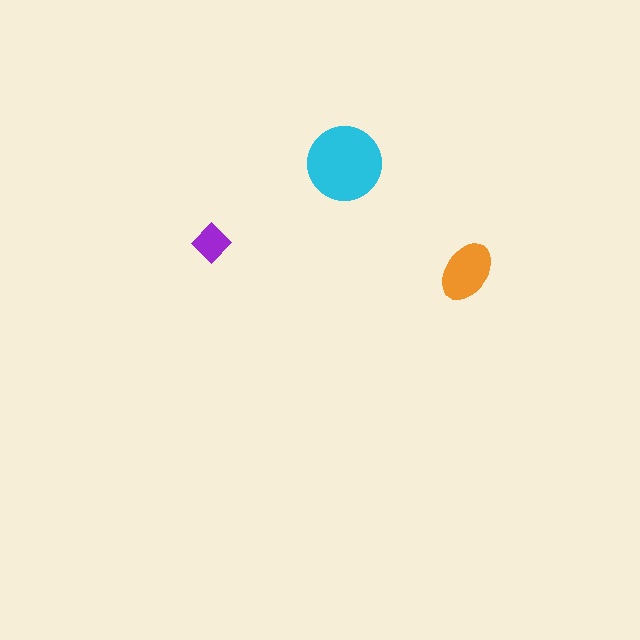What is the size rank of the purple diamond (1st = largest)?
3rd.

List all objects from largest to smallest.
The cyan circle, the orange ellipse, the purple diamond.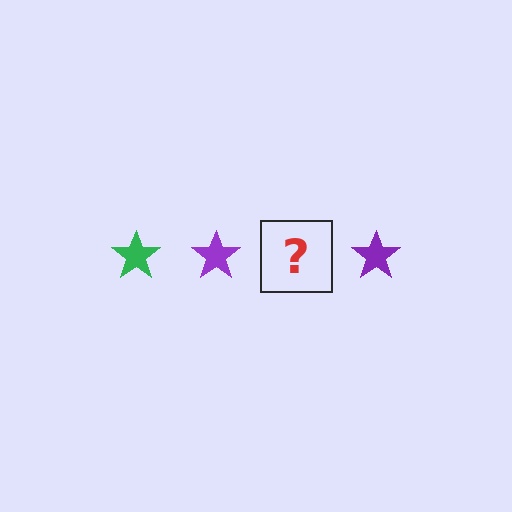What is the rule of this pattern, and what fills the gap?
The rule is that the pattern cycles through green, purple stars. The gap should be filled with a green star.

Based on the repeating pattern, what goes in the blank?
The blank should be a green star.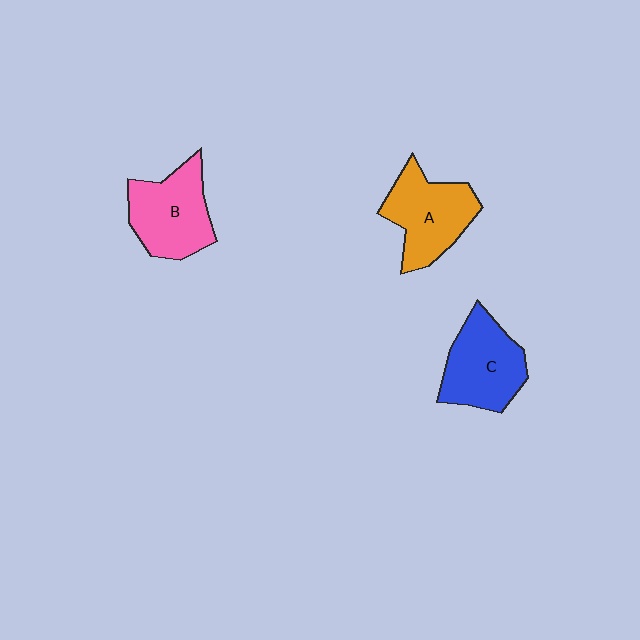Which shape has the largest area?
Shape A (orange).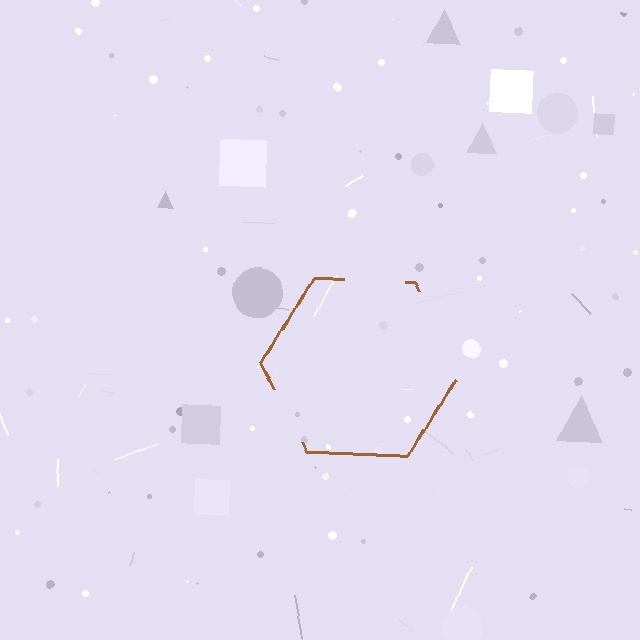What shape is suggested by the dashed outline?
The dashed outline suggests a hexagon.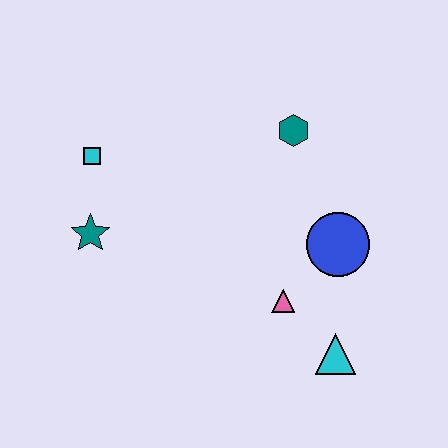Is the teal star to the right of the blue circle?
No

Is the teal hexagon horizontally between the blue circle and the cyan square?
Yes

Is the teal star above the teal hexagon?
No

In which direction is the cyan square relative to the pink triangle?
The cyan square is to the left of the pink triangle.